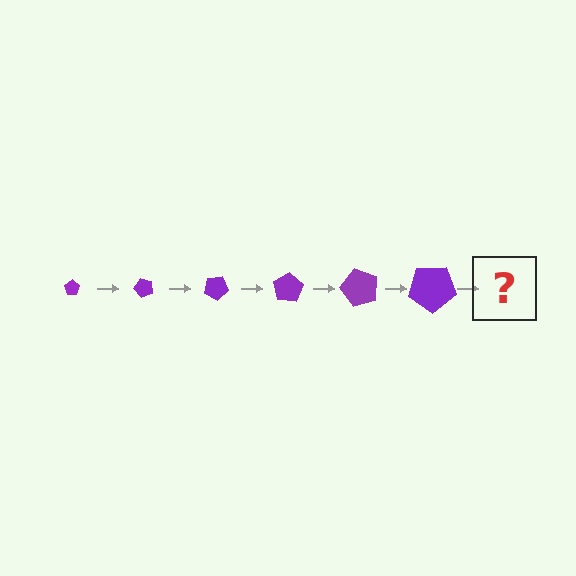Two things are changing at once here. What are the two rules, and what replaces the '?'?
The two rules are that the pentagon grows larger each step and it rotates 50 degrees each step. The '?' should be a pentagon, larger than the previous one and rotated 300 degrees from the start.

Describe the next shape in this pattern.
It should be a pentagon, larger than the previous one and rotated 300 degrees from the start.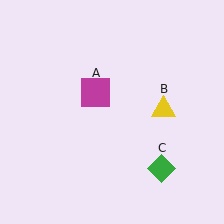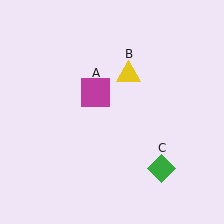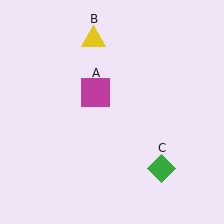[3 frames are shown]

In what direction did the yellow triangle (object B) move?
The yellow triangle (object B) moved up and to the left.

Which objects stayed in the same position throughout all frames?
Magenta square (object A) and green diamond (object C) remained stationary.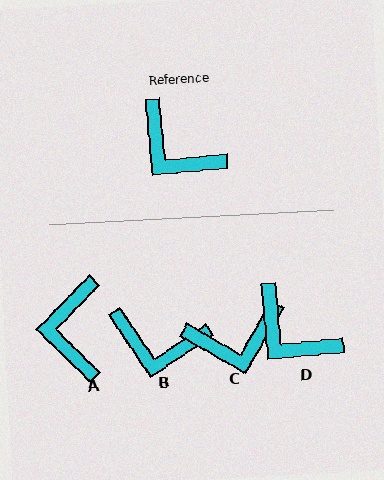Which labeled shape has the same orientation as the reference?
D.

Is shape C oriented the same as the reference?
No, it is off by about 55 degrees.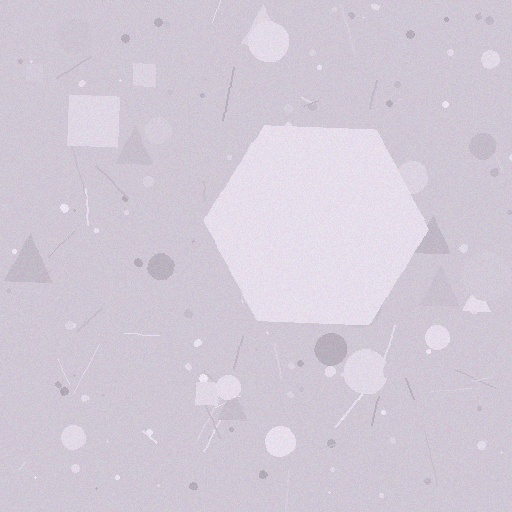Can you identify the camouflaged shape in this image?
The camouflaged shape is a hexagon.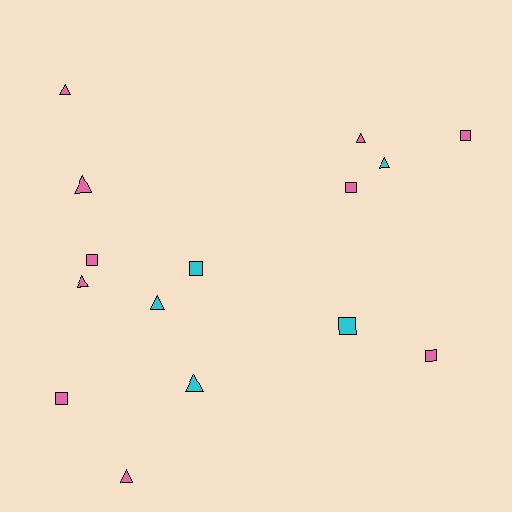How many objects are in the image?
There are 15 objects.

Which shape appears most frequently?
Triangle, with 8 objects.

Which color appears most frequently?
Pink, with 10 objects.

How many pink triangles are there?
There are 5 pink triangles.